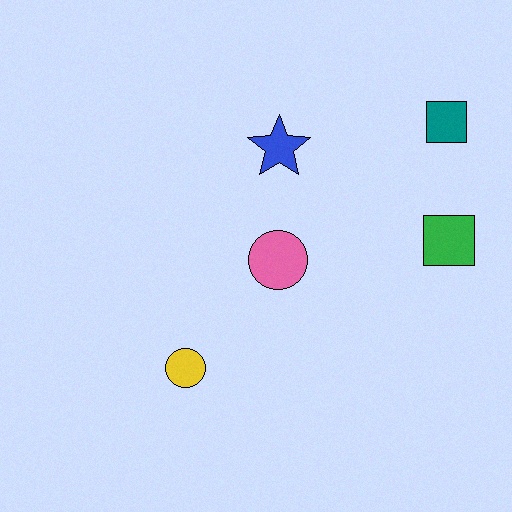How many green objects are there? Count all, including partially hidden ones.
There is 1 green object.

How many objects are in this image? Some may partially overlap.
There are 5 objects.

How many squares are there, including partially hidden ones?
There are 2 squares.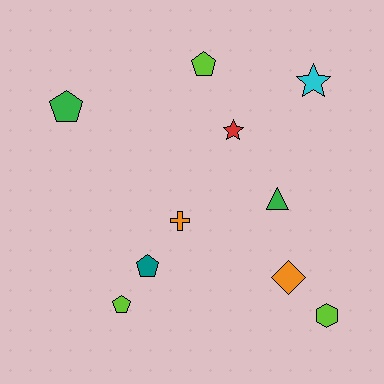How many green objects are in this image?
There are 2 green objects.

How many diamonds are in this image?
There is 1 diamond.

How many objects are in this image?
There are 10 objects.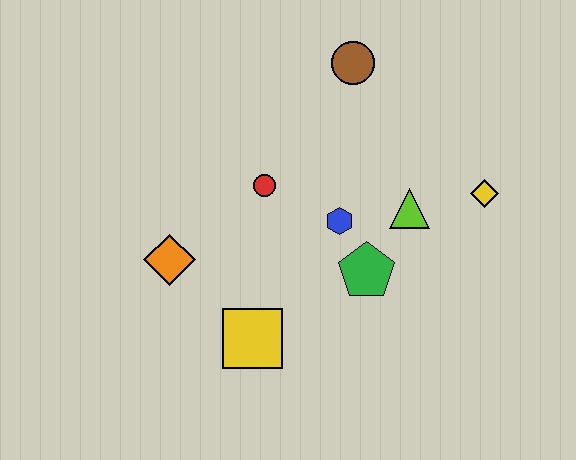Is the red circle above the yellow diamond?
Yes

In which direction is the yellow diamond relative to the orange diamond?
The yellow diamond is to the right of the orange diamond.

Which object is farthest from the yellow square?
The brown circle is farthest from the yellow square.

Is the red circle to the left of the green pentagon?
Yes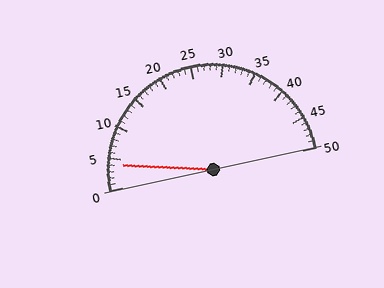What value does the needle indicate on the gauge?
The needle indicates approximately 4.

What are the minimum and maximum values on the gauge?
The gauge ranges from 0 to 50.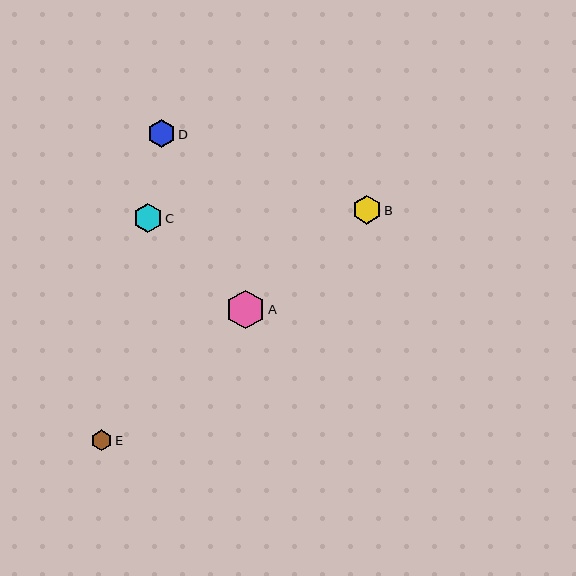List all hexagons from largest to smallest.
From largest to smallest: A, B, C, D, E.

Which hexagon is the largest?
Hexagon A is the largest with a size of approximately 38 pixels.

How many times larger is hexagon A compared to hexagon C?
Hexagon A is approximately 1.3 times the size of hexagon C.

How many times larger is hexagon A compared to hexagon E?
Hexagon A is approximately 1.9 times the size of hexagon E.